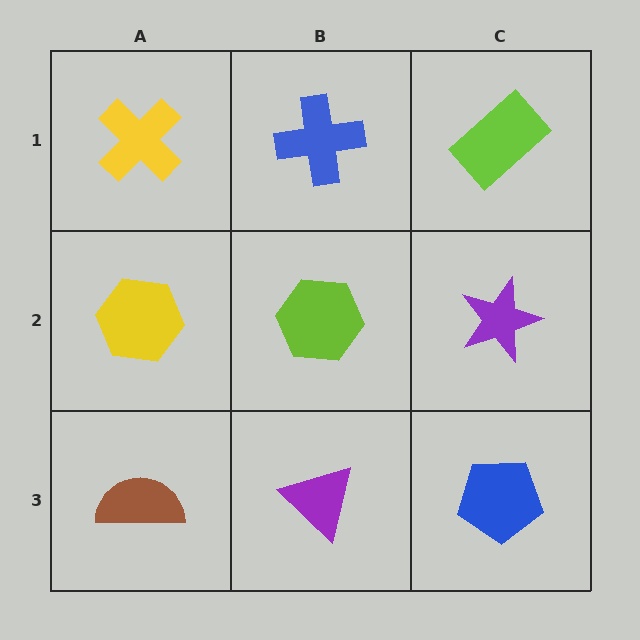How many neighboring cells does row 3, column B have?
3.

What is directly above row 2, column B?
A blue cross.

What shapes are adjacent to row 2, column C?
A lime rectangle (row 1, column C), a blue pentagon (row 3, column C), a lime hexagon (row 2, column B).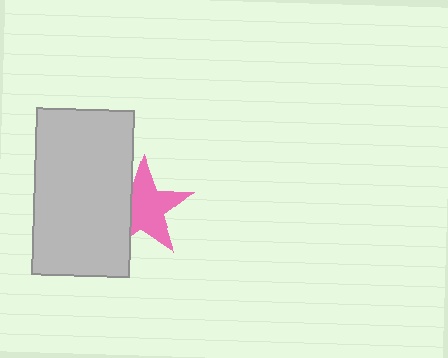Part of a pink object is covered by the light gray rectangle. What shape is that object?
It is a star.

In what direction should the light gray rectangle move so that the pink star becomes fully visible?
The light gray rectangle should move left. That is the shortest direction to clear the overlap and leave the pink star fully visible.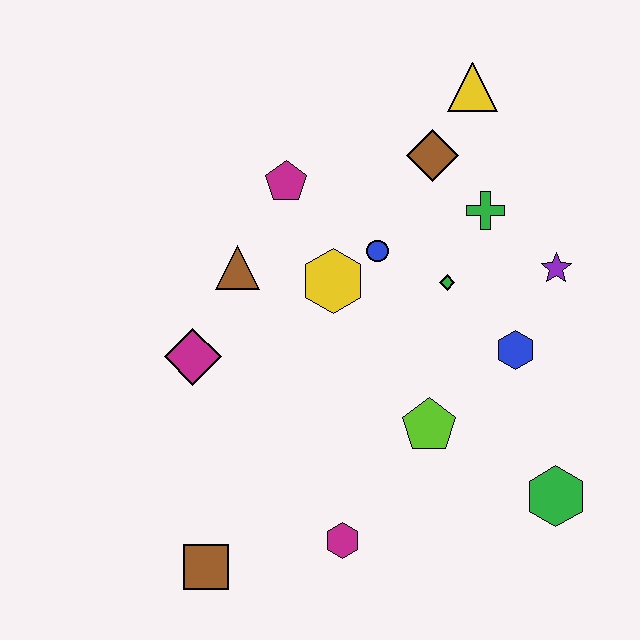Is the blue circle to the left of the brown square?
No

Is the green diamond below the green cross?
Yes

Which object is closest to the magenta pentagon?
The brown triangle is closest to the magenta pentagon.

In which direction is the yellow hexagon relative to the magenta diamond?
The yellow hexagon is to the right of the magenta diamond.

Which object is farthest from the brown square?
The yellow triangle is farthest from the brown square.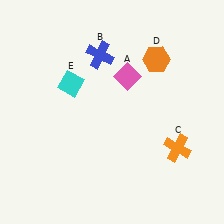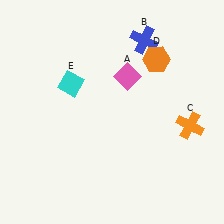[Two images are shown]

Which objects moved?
The objects that moved are: the blue cross (B), the orange cross (C).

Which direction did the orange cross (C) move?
The orange cross (C) moved up.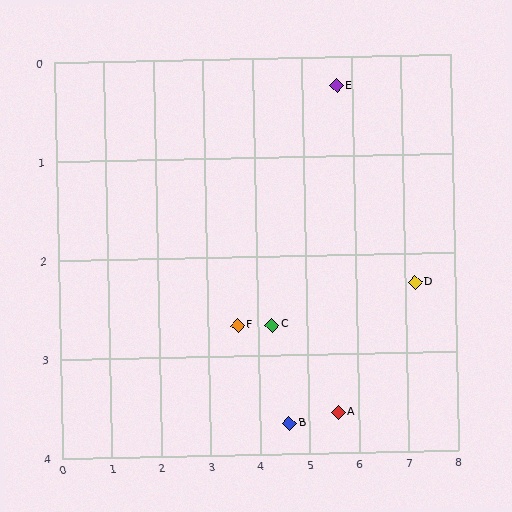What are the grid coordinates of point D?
Point D is at approximately (7.2, 2.3).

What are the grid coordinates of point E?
Point E is at approximately (5.7, 0.3).